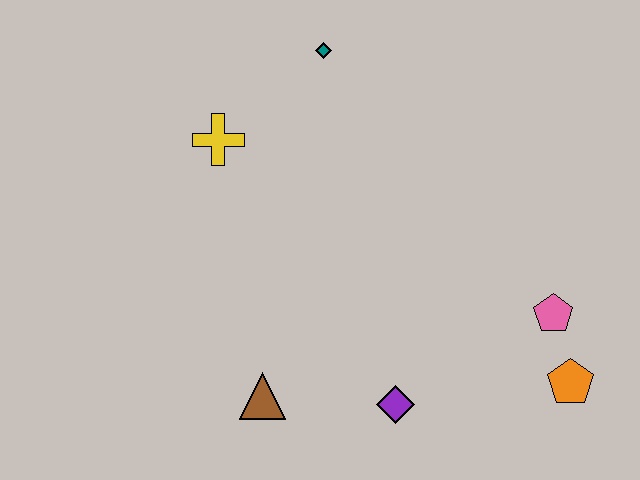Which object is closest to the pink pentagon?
The orange pentagon is closest to the pink pentagon.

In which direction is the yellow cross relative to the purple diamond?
The yellow cross is above the purple diamond.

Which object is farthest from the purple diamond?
The teal diamond is farthest from the purple diamond.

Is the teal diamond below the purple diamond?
No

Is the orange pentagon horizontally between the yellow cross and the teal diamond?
No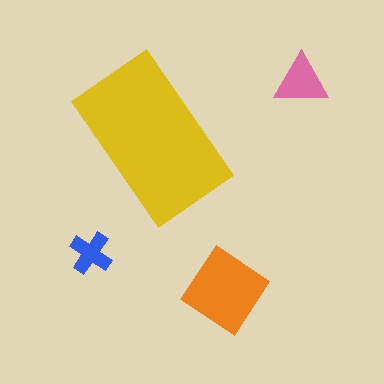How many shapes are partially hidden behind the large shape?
0 shapes are partially hidden.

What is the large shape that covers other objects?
A yellow rectangle.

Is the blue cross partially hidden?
No, the blue cross is fully visible.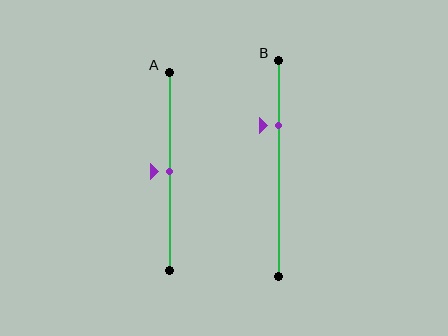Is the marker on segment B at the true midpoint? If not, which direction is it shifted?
No, the marker on segment B is shifted upward by about 20% of the segment length.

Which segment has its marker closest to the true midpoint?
Segment A has its marker closest to the true midpoint.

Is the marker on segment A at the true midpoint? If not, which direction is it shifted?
Yes, the marker on segment A is at the true midpoint.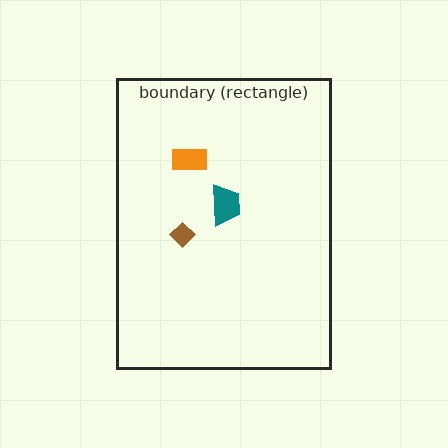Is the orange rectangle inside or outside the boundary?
Inside.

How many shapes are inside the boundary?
3 inside, 0 outside.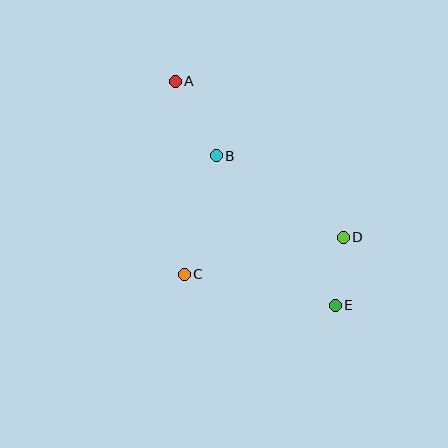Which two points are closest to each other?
Points D and E are closest to each other.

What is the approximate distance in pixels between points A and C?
The distance between A and C is approximately 193 pixels.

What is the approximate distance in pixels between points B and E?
The distance between B and E is approximately 191 pixels.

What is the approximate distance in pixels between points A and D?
The distance between A and D is approximately 229 pixels.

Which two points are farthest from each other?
Points A and E are farthest from each other.